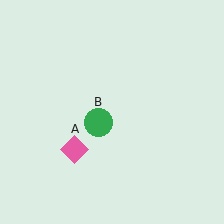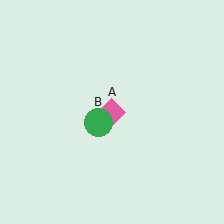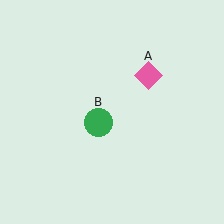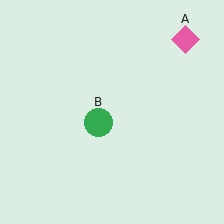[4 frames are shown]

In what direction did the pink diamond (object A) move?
The pink diamond (object A) moved up and to the right.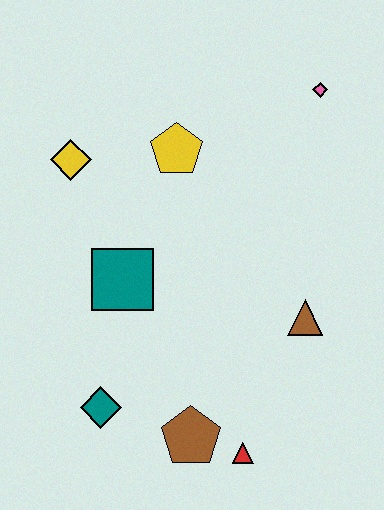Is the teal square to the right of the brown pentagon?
No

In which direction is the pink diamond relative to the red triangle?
The pink diamond is above the red triangle.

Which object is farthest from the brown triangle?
The yellow diamond is farthest from the brown triangle.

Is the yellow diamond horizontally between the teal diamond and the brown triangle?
No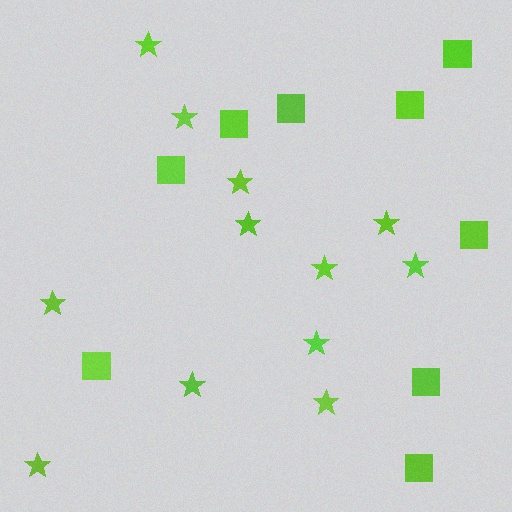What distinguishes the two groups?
There are 2 groups: one group of squares (9) and one group of stars (12).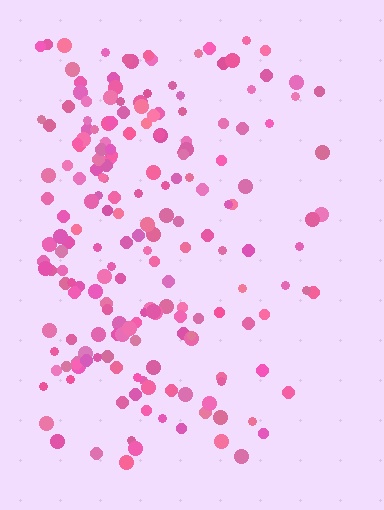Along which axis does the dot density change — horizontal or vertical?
Horizontal.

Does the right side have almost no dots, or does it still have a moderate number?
Still a moderate number, just noticeably fewer than the left.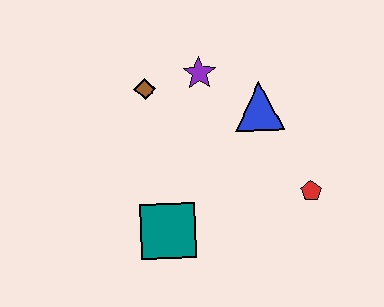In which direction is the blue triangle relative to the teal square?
The blue triangle is above the teal square.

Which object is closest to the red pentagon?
The blue triangle is closest to the red pentagon.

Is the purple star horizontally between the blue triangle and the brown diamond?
Yes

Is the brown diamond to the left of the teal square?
Yes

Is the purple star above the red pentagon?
Yes